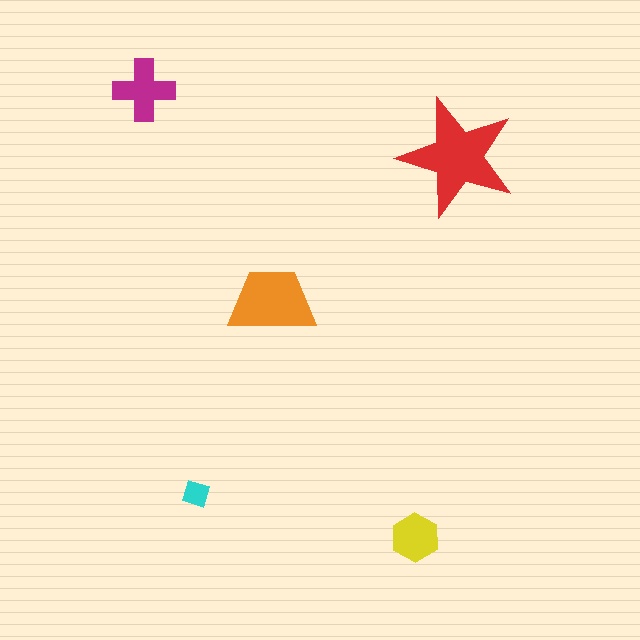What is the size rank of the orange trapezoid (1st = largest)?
2nd.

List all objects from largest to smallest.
The red star, the orange trapezoid, the magenta cross, the yellow hexagon, the cyan diamond.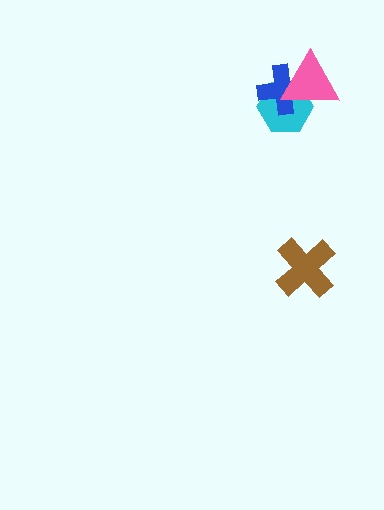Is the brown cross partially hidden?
No, no other shape covers it.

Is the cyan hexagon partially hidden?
Yes, it is partially covered by another shape.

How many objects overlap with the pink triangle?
2 objects overlap with the pink triangle.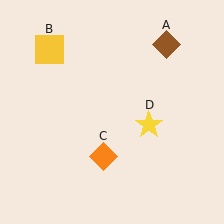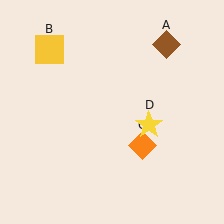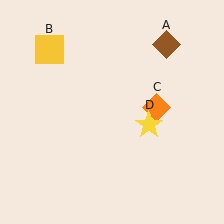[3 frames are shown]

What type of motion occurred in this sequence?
The orange diamond (object C) rotated counterclockwise around the center of the scene.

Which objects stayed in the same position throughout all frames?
Brown diamond (object A) and yellow square (object B) and yellow star (object D) remained stationary.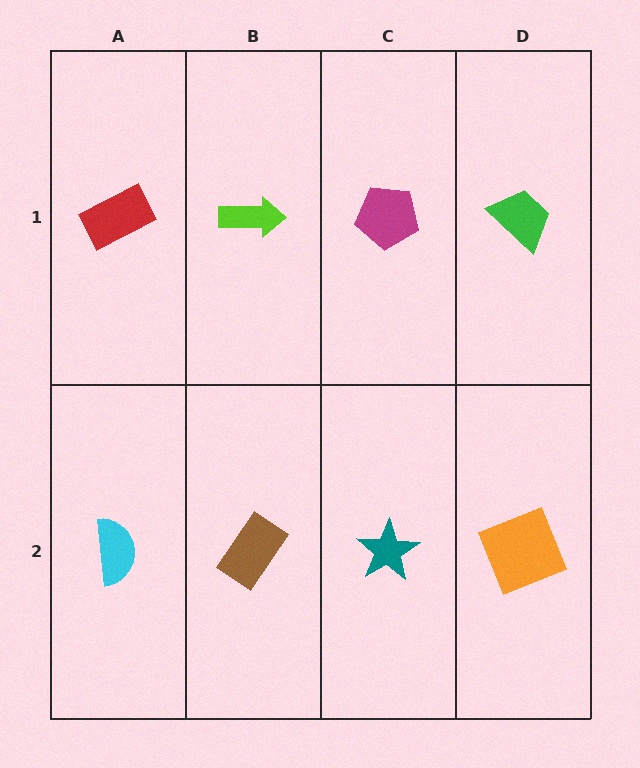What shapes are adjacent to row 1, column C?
A teal star (row 2, column C), a lime arrow (row 1, column B), a green trapezoid (row 1, column D).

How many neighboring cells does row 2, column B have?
3.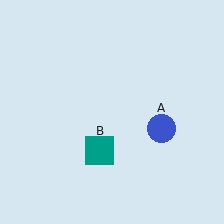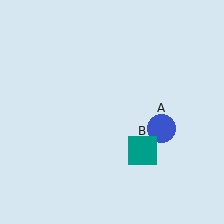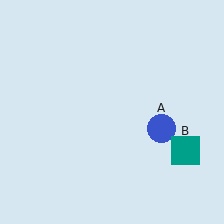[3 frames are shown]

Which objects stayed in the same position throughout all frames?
Blue circle (object A) remained stationary.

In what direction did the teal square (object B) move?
The teal square (object B) moved right.